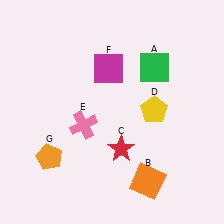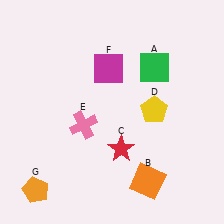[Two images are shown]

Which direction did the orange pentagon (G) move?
The orange pentagon (G) moved down.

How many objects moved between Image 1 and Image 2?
1 object moved between the two images.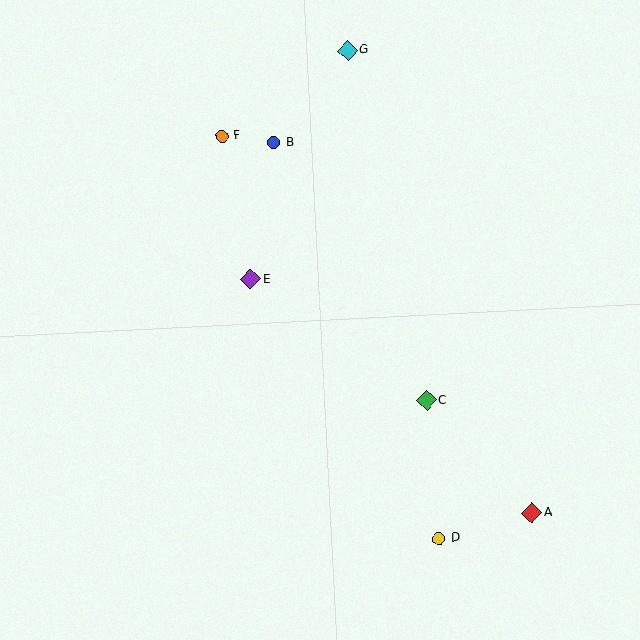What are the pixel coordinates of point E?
Point E is at (251, 279).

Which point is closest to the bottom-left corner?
Point E is closest to the bottom-left corner.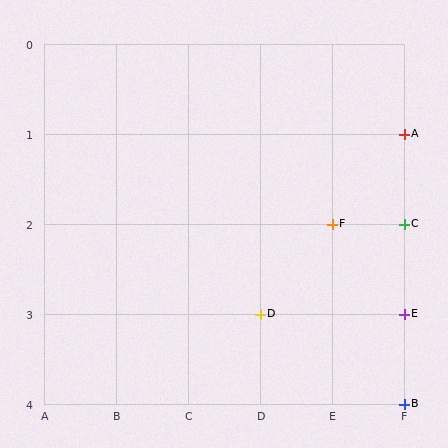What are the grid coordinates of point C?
Point C is at grid coordinates (F, 2).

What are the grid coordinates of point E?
Point E is at grid coordinates (F, 3).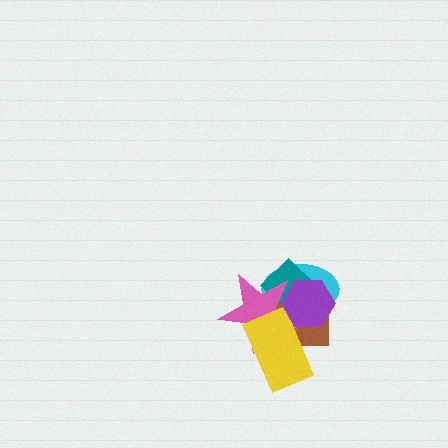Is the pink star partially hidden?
Yes, it is partially covered by another shape.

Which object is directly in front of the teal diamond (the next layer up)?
The brown rectangle is directly in front of the teal diamond.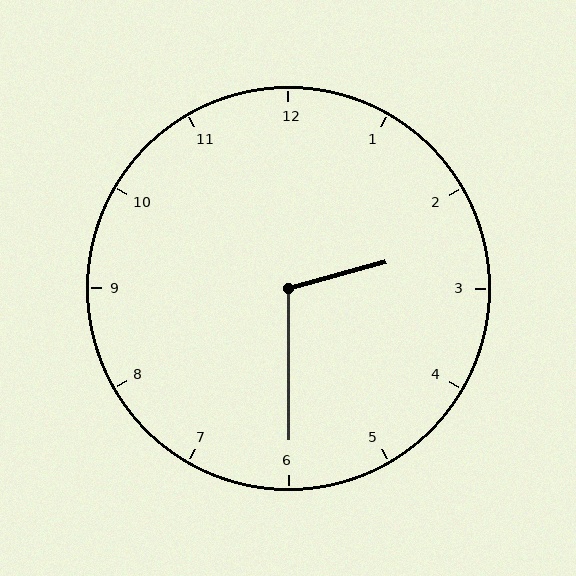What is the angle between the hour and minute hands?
Approximately 105 degrees.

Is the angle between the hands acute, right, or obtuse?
It is obtuse.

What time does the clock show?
2:30.